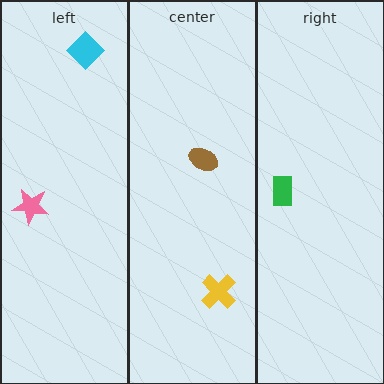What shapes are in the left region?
The pink star, the cyan diamond.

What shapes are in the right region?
The green rectangle.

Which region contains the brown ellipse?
The center region.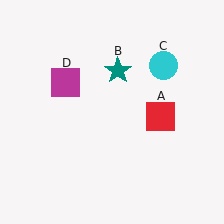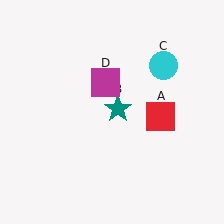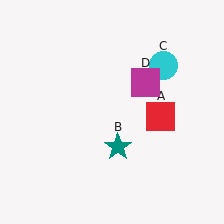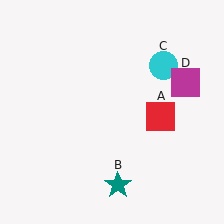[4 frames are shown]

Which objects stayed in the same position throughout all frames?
Red square (object A) and cyan circle (object C) remained stationary.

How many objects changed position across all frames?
2 objects changed position: teal star (object B), magenta square (object D).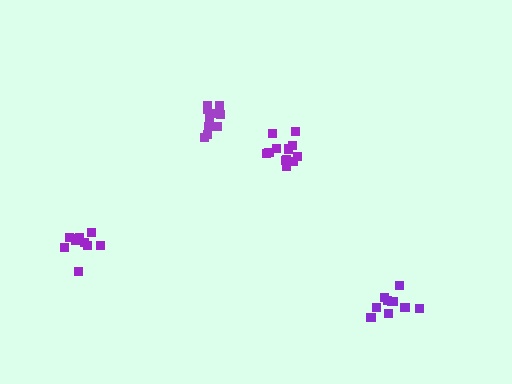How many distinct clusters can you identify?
There are 4 distinct clusters.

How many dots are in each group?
Group 1: 10 dots, Group 2: 10 dots, Group 3: 10 dots, Group 4: 12 dots (42 total).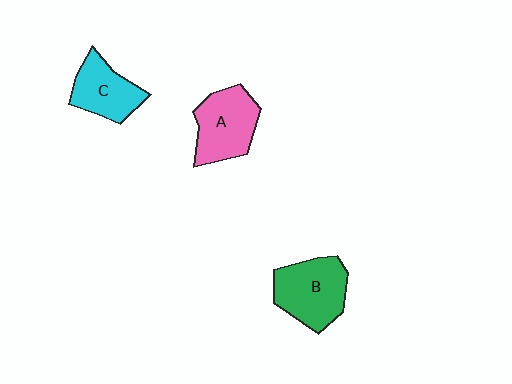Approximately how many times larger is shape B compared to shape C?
Approximately 1.3 times.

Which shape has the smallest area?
Shape C (cyan).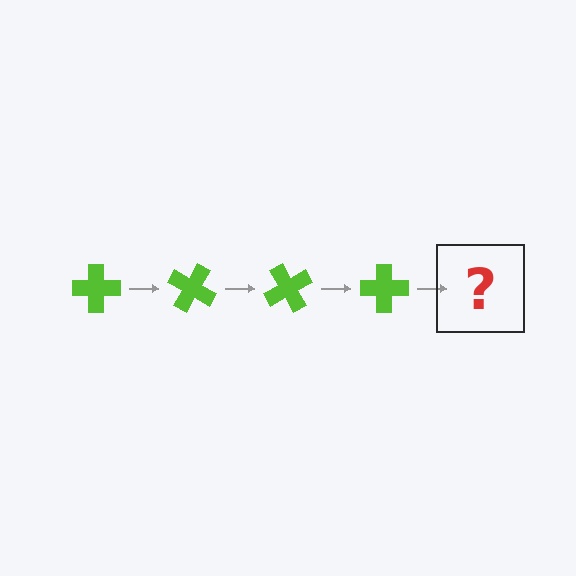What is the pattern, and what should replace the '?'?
The pattern is that the cross rotates 30 degrees each step. The '?' should be a lime cross rotated 120 degrees.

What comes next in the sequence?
The next element should be a lime cross rotated 120 degrees.